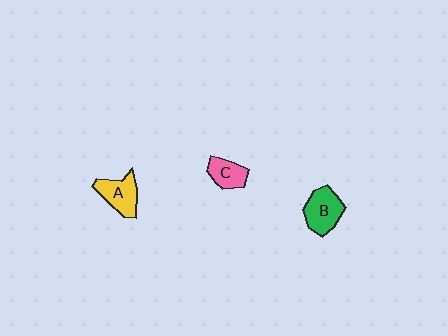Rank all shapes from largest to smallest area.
From largest to smallest: B (green), A (yellow), C (pink).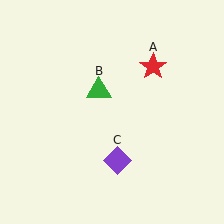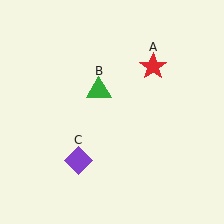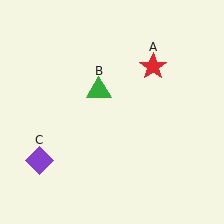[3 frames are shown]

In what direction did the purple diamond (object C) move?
The purple diamond (object C) moved left.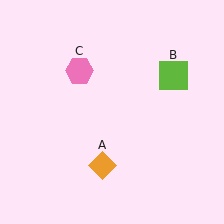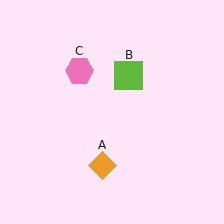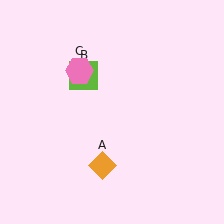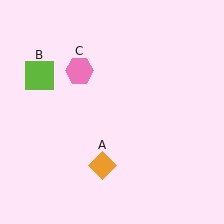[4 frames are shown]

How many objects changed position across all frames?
1 object changed position: lime square (object B).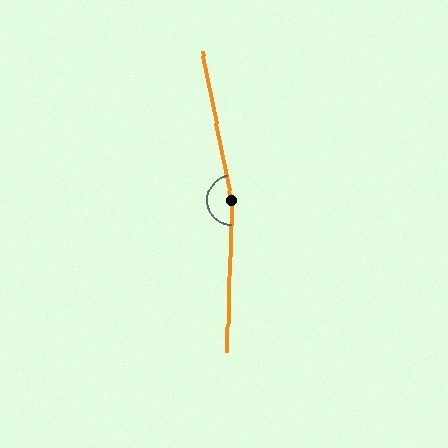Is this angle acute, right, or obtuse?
It is obtuse.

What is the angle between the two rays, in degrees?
Approximately 167 degrees.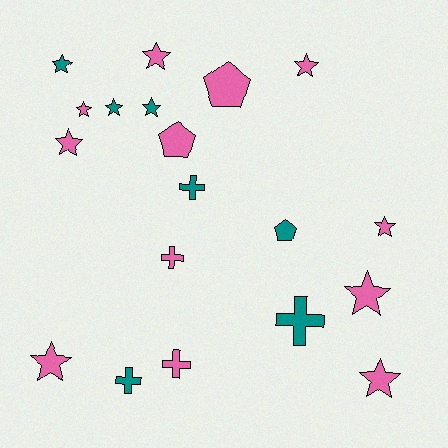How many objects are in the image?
There are 19 objects.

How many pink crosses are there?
There are 2 pink crosses.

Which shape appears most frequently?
Star, with 11 objects.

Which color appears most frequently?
Pink, with 12 objects.